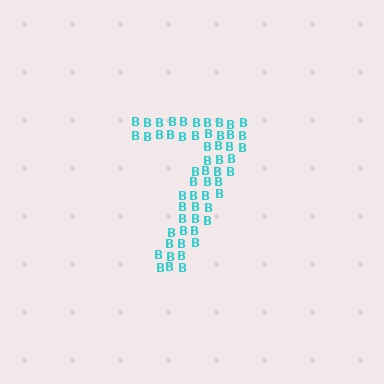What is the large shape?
The large shape is the digit 7.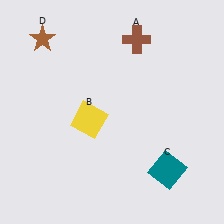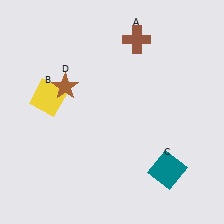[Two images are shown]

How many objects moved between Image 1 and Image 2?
2 objects moved between the two images.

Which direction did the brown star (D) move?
The brown star (D) moved down.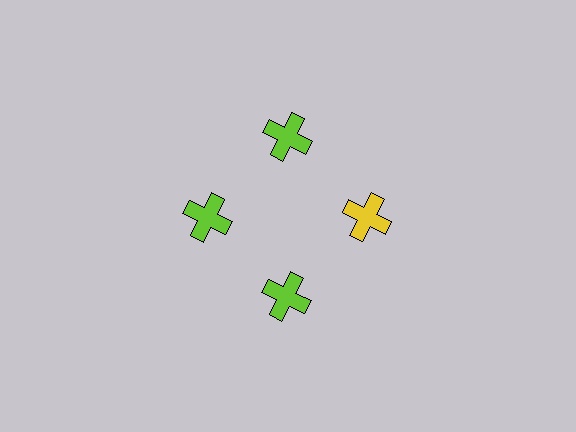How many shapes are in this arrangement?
There are 4 shapes arranged in a ring pattern.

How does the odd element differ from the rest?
It has a different color: yellow instead of lime.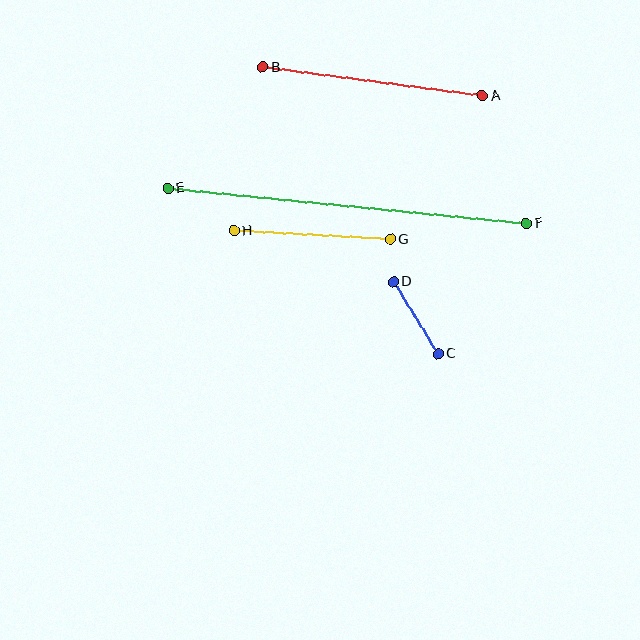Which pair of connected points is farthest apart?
Points E and F are farthest apart.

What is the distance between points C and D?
The distance is approximately 85 pixels.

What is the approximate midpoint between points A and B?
The midpoint is at approximately (372, 82) pixels.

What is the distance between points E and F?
The distance is approximately 360 pixels.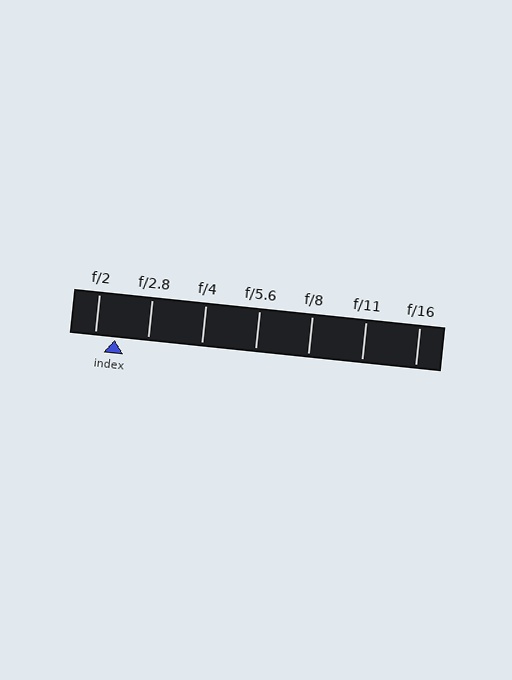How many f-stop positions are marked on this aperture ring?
There are 7 f-stop positions marked.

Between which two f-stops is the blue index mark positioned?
The index mark is between f/2 and f/2.8.